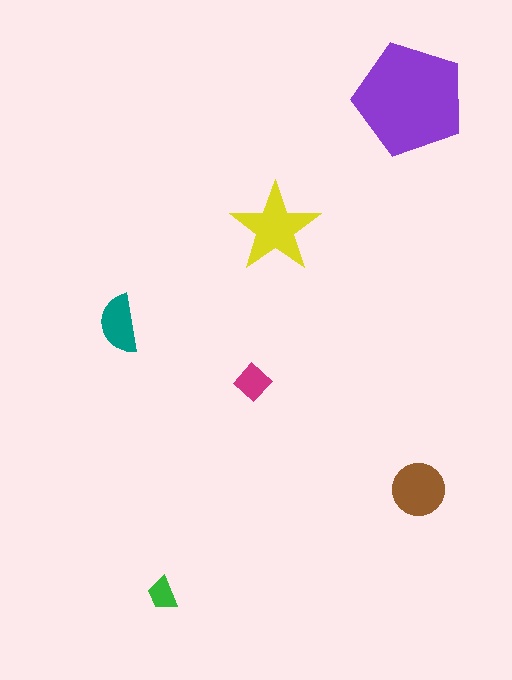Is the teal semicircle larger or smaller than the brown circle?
Smaller.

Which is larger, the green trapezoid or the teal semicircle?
The teal semicircle.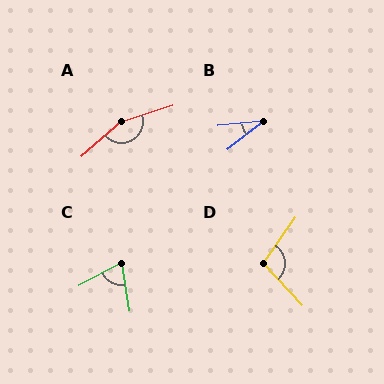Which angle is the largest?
A, at approximately 157 degrees.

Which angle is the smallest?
B, at approximately 32 degrees.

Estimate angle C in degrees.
Approximately 72 degrees.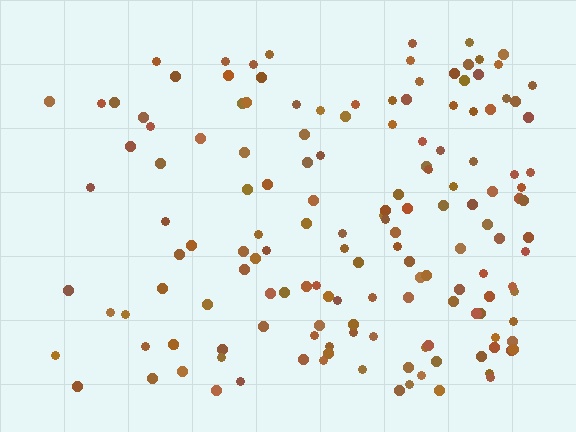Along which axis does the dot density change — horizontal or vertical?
Horizontal.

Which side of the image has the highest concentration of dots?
The right.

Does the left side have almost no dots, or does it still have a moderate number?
Still a moderate number, just noticeably fewer than the right.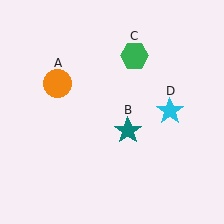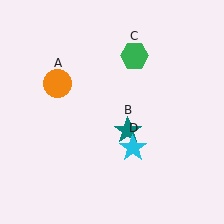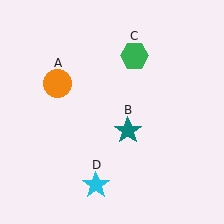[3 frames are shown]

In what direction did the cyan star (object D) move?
The cyan star (object D) moved down and to the left.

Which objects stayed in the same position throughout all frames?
Orange circle (object A) and teal star (object B) and green hexagon (object C) remained stationary.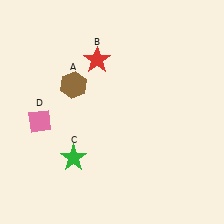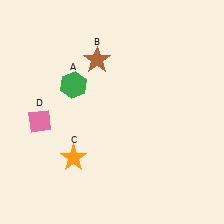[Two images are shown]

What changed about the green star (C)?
In Image 1, C is green. In Image 2, it changed to orange.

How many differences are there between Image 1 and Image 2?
There are 3 differences between the two images.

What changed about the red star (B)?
In Image 1, B is red. In Image 2, it changed to brown.